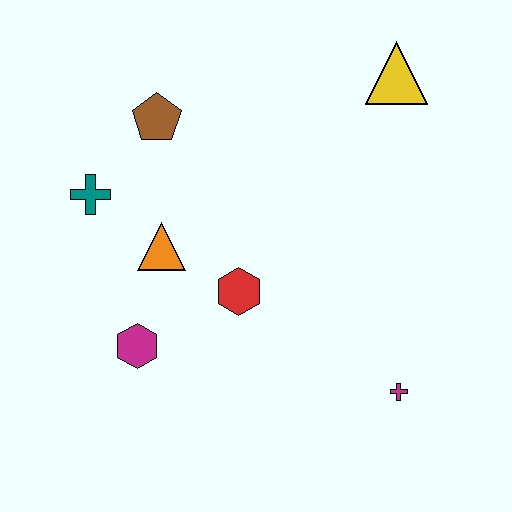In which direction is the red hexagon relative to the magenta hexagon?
The red hexagon is to the right of the magenta hexagon.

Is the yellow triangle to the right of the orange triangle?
Yes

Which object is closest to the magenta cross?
The red hexagon is closest to the magenta cross.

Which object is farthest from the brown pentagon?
The magenta cross is farthest from the brown pentagon.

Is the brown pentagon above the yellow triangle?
No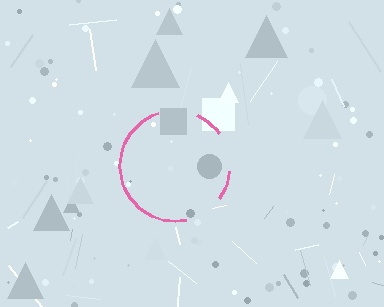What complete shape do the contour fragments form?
The contour fragments form a circle.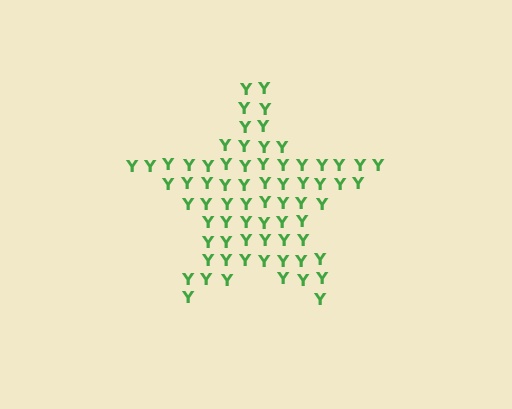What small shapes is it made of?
It is made of small letter Y's.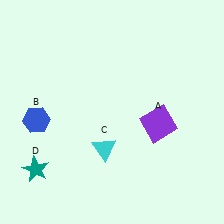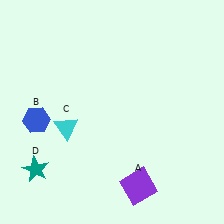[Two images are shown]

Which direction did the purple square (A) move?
The purple square (A) moved down.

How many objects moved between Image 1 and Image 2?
2 objects moved between the two images.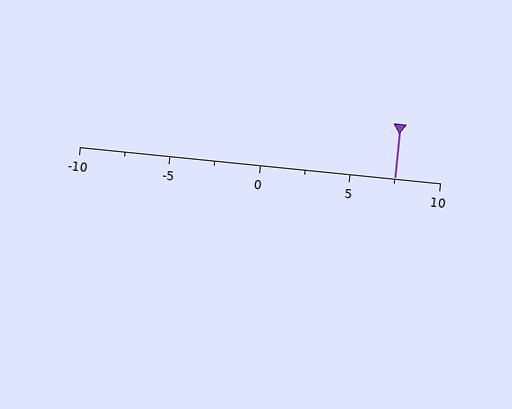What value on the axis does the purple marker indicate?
The marker indicates approximately 7.5.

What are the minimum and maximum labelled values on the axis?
The axis runs from -10 to 10.